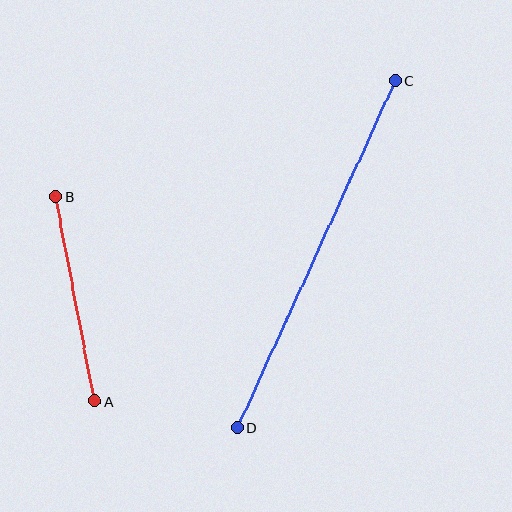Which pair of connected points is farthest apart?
Points C and D are farthest apart.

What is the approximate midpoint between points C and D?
The midpoint is at approximately (316, 254) pixels.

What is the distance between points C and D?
The distance is approximately 380 pixels.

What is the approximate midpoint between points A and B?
The midpoint is at approximately (75, 299) pixels.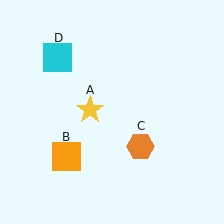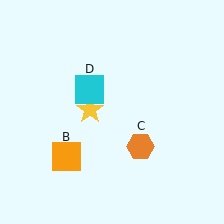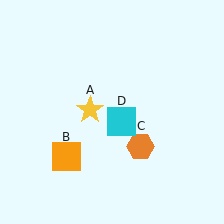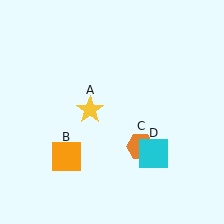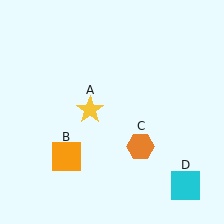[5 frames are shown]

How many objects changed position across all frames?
1 object changed position: cyan square (object D).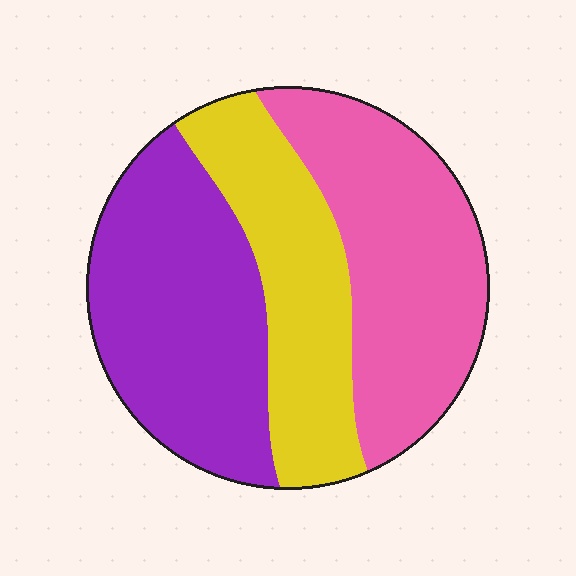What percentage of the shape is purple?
Purple covers about 35% of the shape.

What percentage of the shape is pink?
Pink takes up between a third and a half of the shape.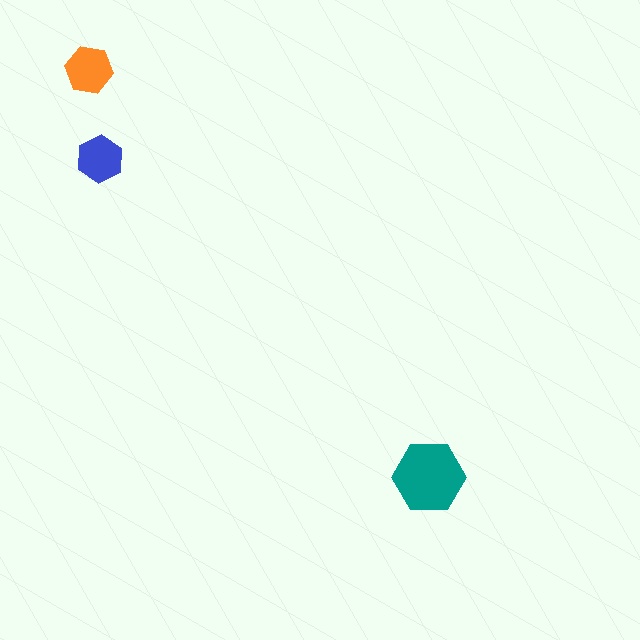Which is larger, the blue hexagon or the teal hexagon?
The teal one.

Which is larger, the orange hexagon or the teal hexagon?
The teal one.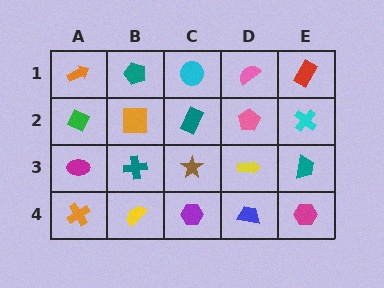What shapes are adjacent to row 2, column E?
A red rectangle (row 1, column E), a teal trapezoid (row 3, column E), a pink pentagon (row 2, column D).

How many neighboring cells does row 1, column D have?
3.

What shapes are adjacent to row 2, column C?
A cyan circle (row 1, column C), a brown star (row 3, column C), an orange square (row 2, column B), a pink pentagon (row 2, column D).